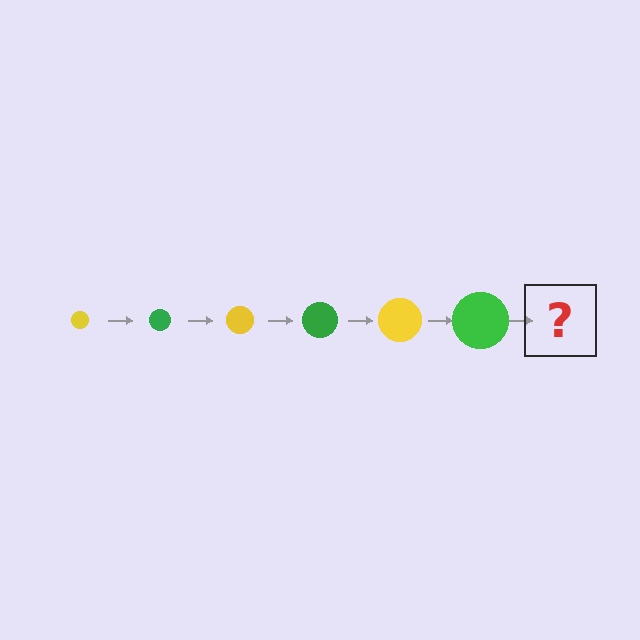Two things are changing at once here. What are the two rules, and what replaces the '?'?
The two rules are that the circle grows larger each step and the color cycles through yellow and green. The '?' should be a yellow circle, larger than the previous one.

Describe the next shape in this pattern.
It should be a yellow circle, larger than the previous one.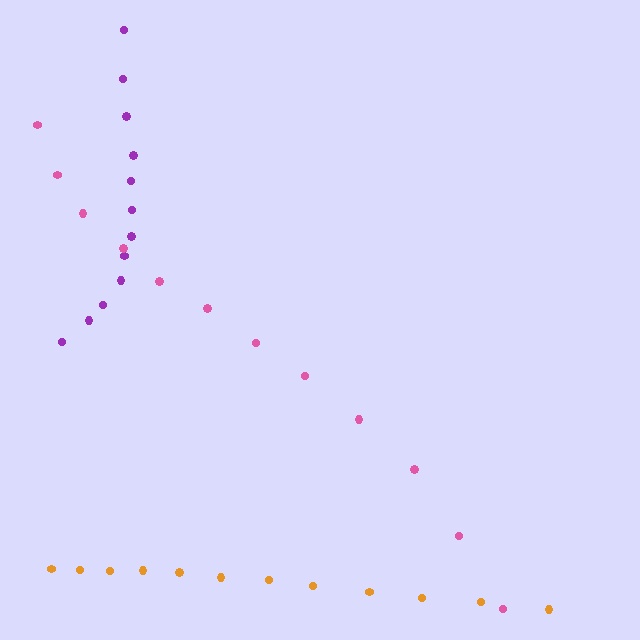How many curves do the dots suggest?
There are 3 distinct paths.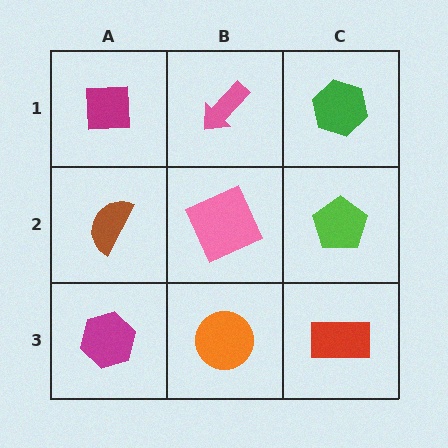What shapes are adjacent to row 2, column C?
A green hexagon (row 1, column C), a red rectangle (row 3, column C), a pink square (row 2, column B).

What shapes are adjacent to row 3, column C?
A lime pentagon (row 2, column C), an orange circle (row 3, column B).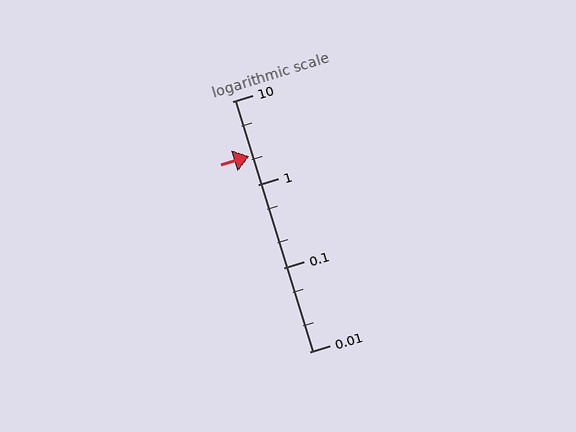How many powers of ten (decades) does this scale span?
The scale spans 3 decades, from 0.01 to 10.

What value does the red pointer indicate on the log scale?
The pointer indicates approximately 2.2.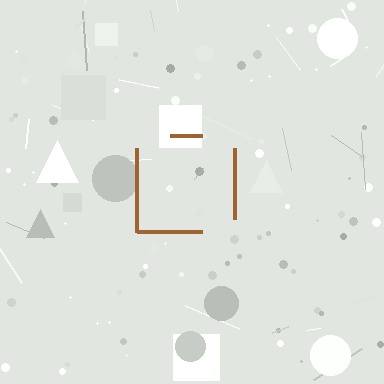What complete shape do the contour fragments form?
The contour fragments form a square.